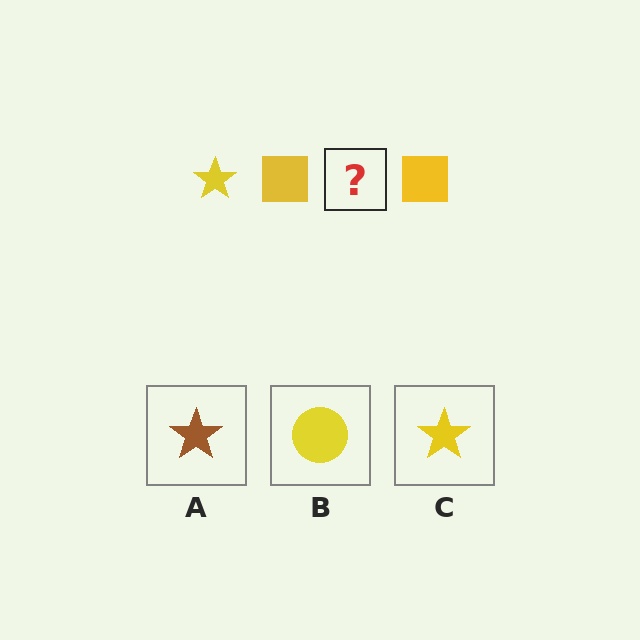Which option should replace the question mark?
Option C.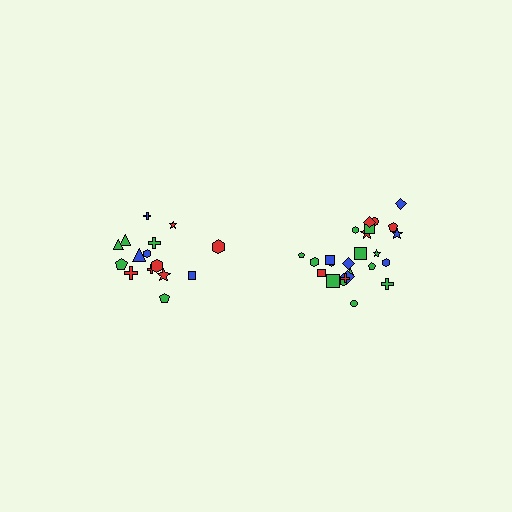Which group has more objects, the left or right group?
The right group.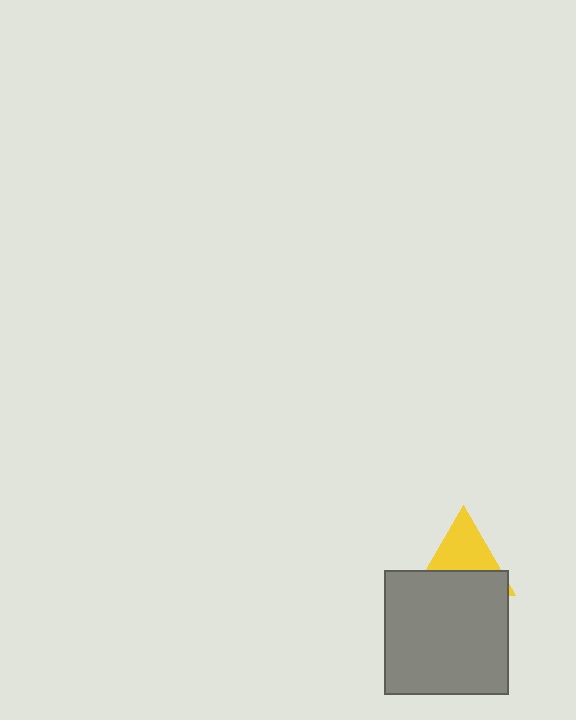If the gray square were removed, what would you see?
You would see the complete yellow triangle.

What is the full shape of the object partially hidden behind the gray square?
The partially hidden object is a yellow triangle.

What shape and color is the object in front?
The object in front is a gray square.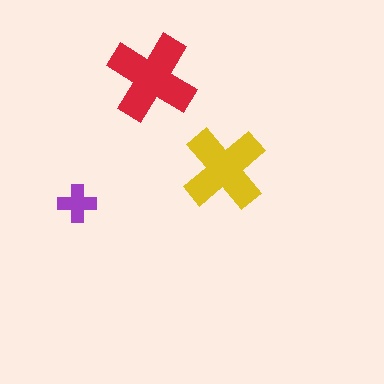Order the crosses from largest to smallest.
the red one, the yellow one, the purple one.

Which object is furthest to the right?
The yellow cross is rightmost.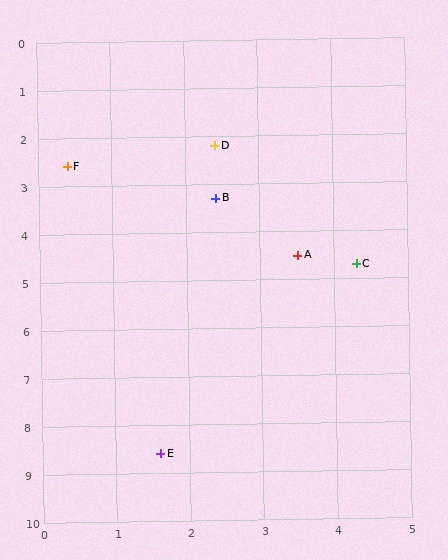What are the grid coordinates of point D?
Point D is at approximately (2.4, 2.2).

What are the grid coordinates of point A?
Point A is at approximately (3.5, 4.5).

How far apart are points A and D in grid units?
Points A and D are about 2.5 grid units apart.